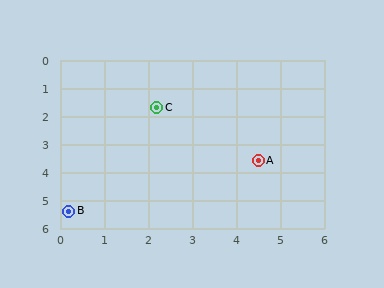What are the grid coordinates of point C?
Point C is at approximately (2.2, 1.7).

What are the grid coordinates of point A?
Point A is at approximately (4.5, 3.6).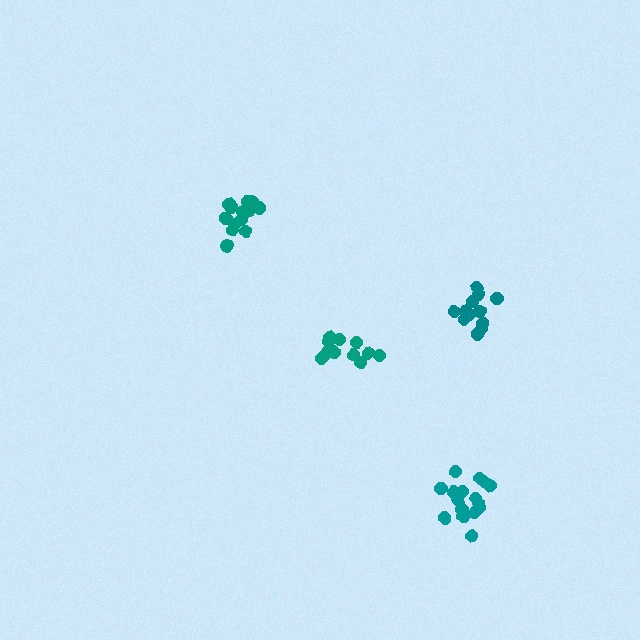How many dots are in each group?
Group 1: 13 dots, Group 2: 12 dots, Group 3: 12 dots, Group 4: 16 dots (53 total).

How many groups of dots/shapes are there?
There are 4 groups.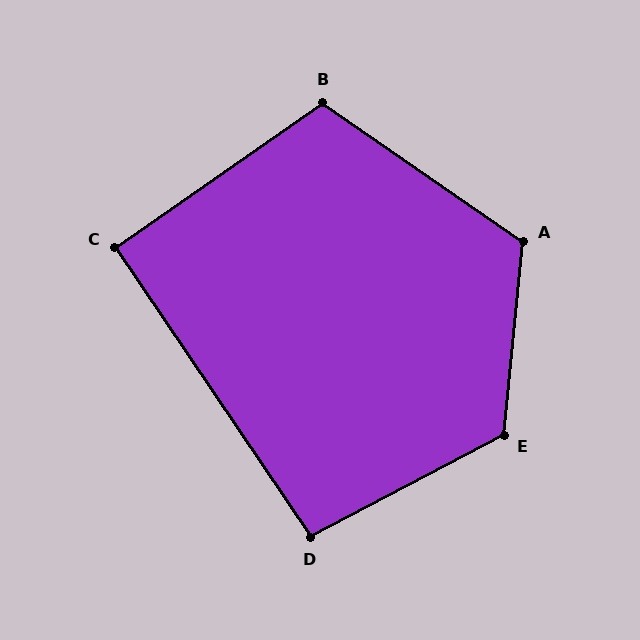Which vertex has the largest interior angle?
E, at approximately 123 degrees.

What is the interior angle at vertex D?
Approximately 96 degrees (obtuse).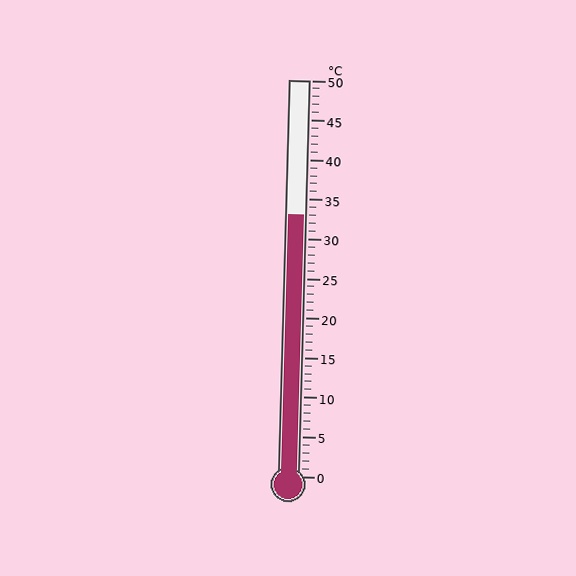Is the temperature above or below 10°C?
The temperature is above 10°C.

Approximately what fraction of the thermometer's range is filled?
The thermometer is filled to approximately 65% of its range.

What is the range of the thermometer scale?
The thermometer scale ranges from 0°C to 50°C.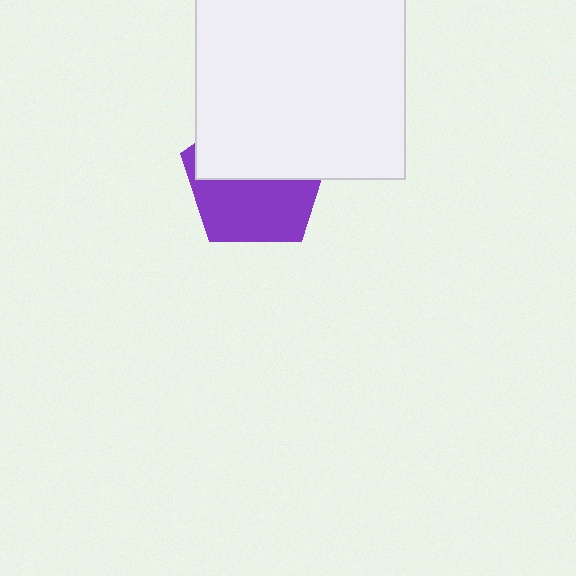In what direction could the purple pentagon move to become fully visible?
The purple pentagon could move down. That would shift it out from behind the white square entirely.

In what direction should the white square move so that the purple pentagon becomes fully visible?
The white square should move up. That is the shortest direction to clear the overlap and leave the purple pentagon fully visible.